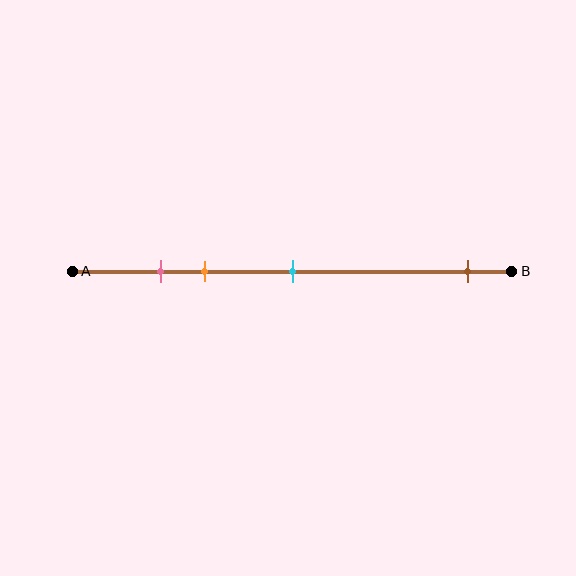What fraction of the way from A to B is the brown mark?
The brown mark is approximately 90% (0.9) of the way from A to B.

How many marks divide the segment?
There are 4 marks dividing the segment.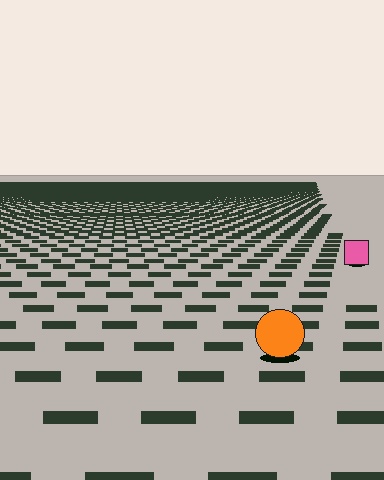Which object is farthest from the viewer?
The pink square is farthest from the viewer. It appears smaller and the ground texture around it is denser.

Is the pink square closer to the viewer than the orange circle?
No. The orange circle is closer — you can tell from the texture gradient: the ground texture is coarser near it.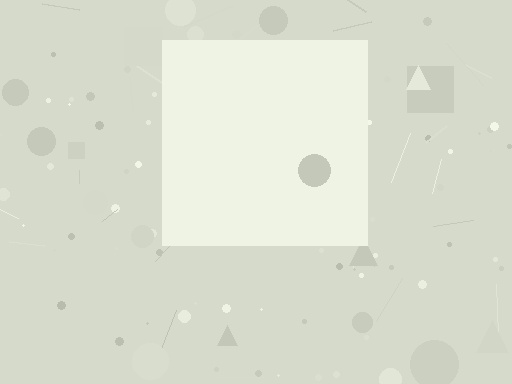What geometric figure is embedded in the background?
A square is embedded in the background.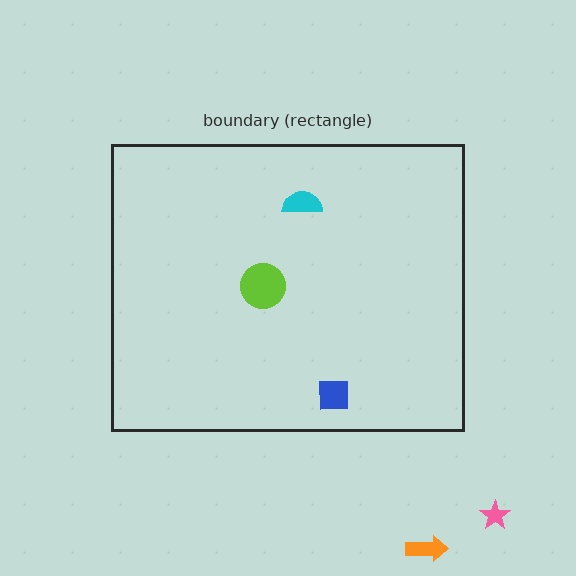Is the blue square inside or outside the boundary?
Inside.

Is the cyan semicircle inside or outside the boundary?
Inside.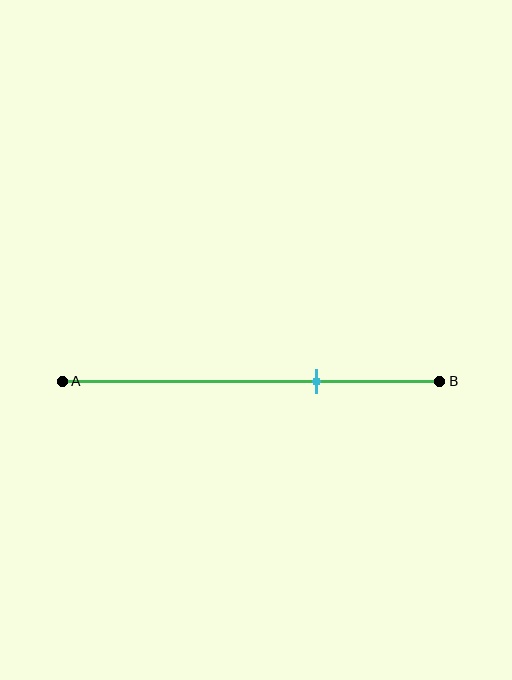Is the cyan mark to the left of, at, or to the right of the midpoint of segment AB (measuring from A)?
The cyan mark is to the right of the midpoint of segment AB.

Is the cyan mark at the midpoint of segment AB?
No, the mark is at about 65% from A, not at the 50% midpoint.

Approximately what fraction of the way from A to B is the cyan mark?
The cyan mark is approximately 65% of the way from A to B.